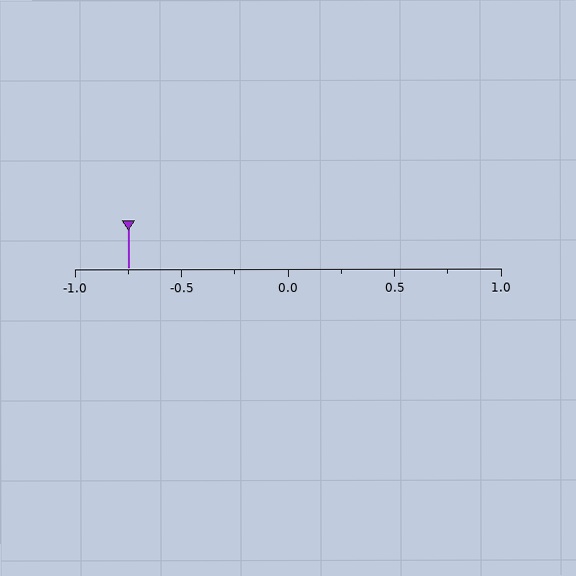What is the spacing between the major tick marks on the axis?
The major ticks are spaced 0.5 apart.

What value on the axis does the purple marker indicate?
The marker indicates approximately -0.75.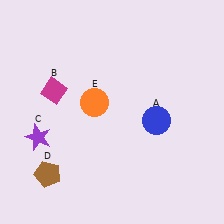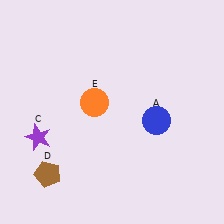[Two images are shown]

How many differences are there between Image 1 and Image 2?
There is 1 difference between the two images.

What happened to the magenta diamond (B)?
The magenta diamond (B) was removed in Image 2. It was in the top-left area of Image 1.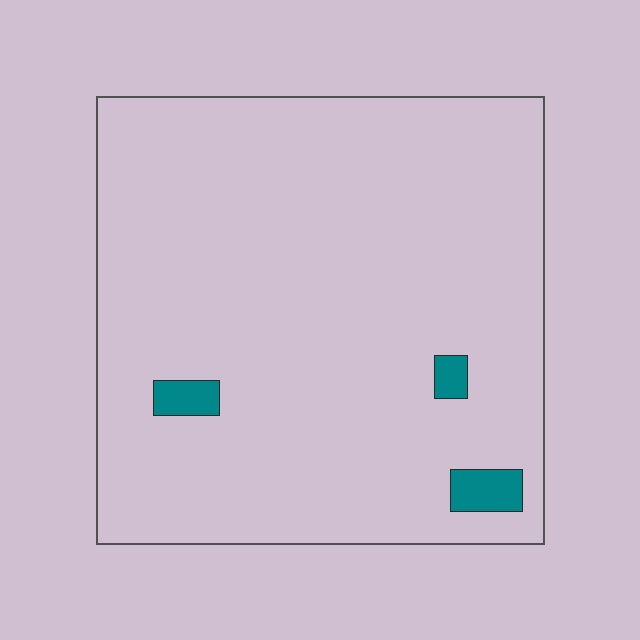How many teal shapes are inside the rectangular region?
3.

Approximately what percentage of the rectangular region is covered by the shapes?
Approximately 5%.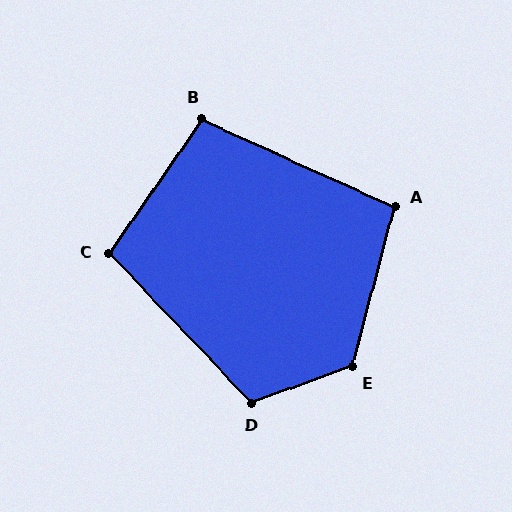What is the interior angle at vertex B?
Approximately 100 degrees (obtuse).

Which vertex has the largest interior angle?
E, at approximately 124 degrees.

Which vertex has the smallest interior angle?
A, at approximately 100 degrees.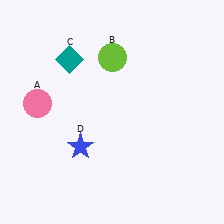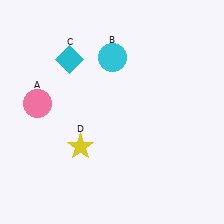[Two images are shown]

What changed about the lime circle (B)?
In Image 1, B is lime. In Image 2, it changed to cyan.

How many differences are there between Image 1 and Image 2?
There are 3 differences between the two images.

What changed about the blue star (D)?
In Image 1, D is blue. In Image 2, it changed to yellow.